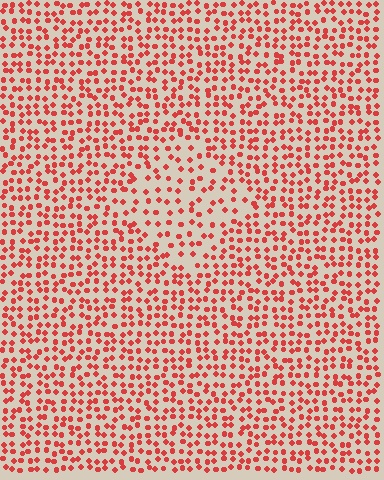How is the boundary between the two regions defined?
The boundary is defined by a change in element density (approximately 1.7x ratio). All elements are the same color, size, and shape.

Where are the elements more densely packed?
The elements are more densely packed outside the diamond boundary.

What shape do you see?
I see a diamond.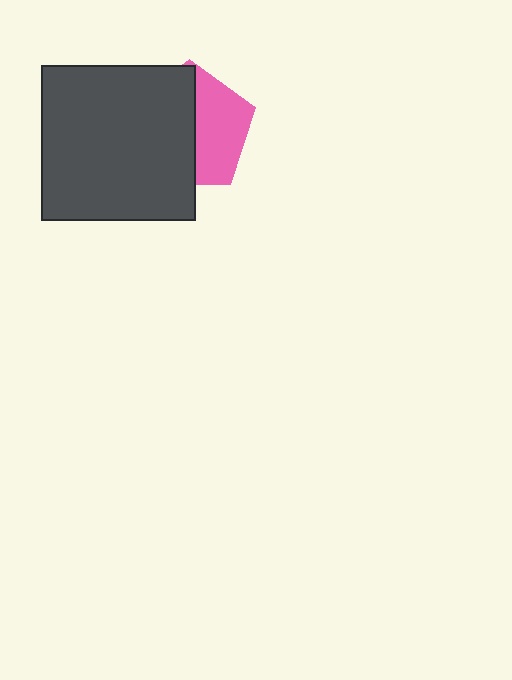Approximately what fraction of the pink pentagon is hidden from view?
Roughly 56% of the pink pentagon is hidden behind the dark gray square.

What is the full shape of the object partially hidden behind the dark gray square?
The partially hidden object is a pink pentagon.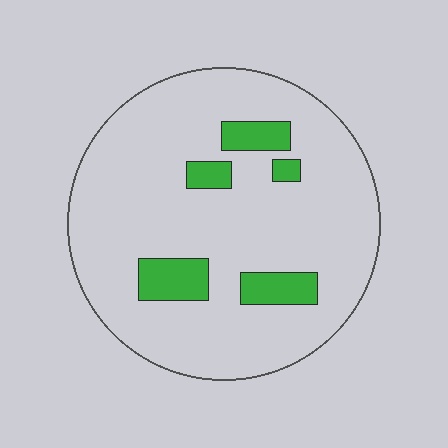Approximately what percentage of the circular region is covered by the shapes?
Approximately 15%.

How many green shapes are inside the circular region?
5.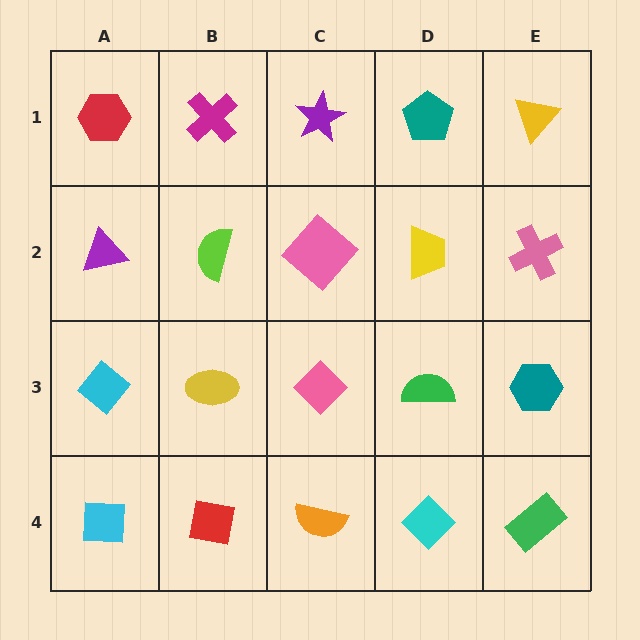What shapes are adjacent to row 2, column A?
A red hexagon (row 1, column A), a cyan diamond (row 3, column A), a lime semicircle (row 2, column B).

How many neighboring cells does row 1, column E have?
2.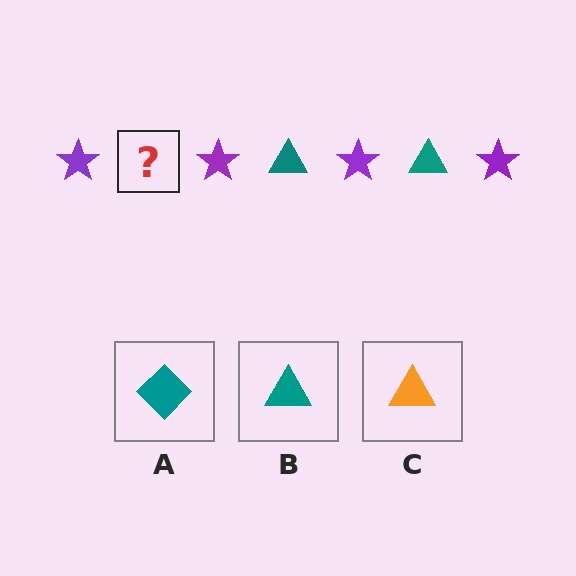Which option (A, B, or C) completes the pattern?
B.